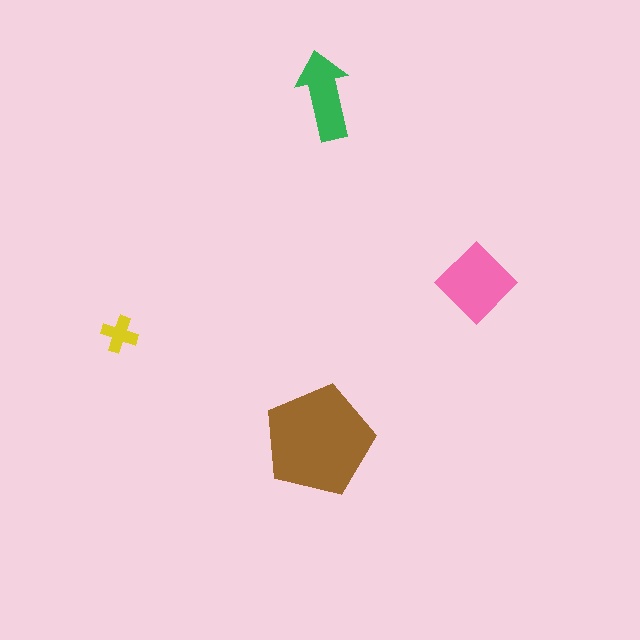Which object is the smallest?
The yellow cross.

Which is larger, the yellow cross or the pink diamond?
The pink diamond.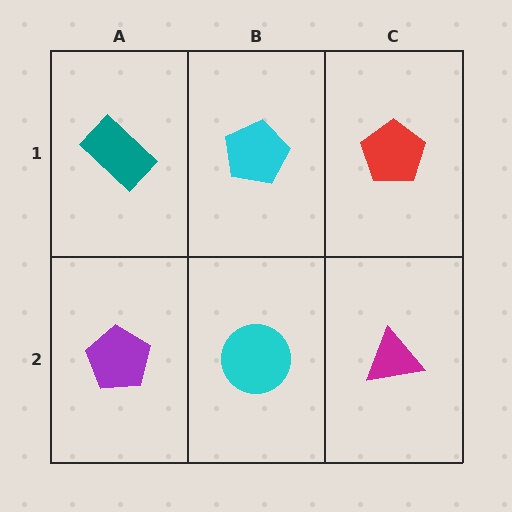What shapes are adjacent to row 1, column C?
A magenta triangle (row 2, column C), a cyan pentagon (row 1, column B).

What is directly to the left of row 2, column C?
A cyan circle.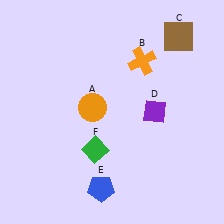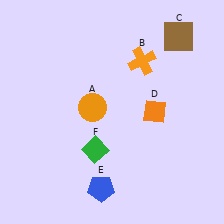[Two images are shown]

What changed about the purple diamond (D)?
In Image 1, D is purple. In Image 2, it changed to orange.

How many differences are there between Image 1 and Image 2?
There is 1 difference between the two images.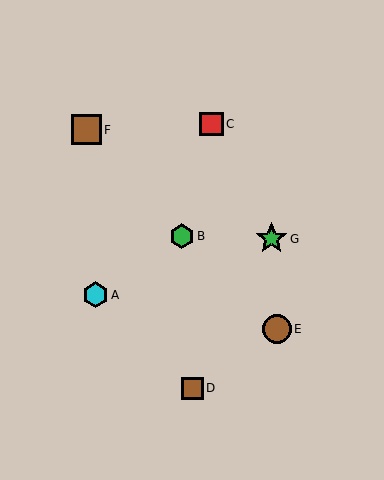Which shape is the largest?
The green star (labeled G) is the largest.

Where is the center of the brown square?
The center of the brown square is at (192, 388).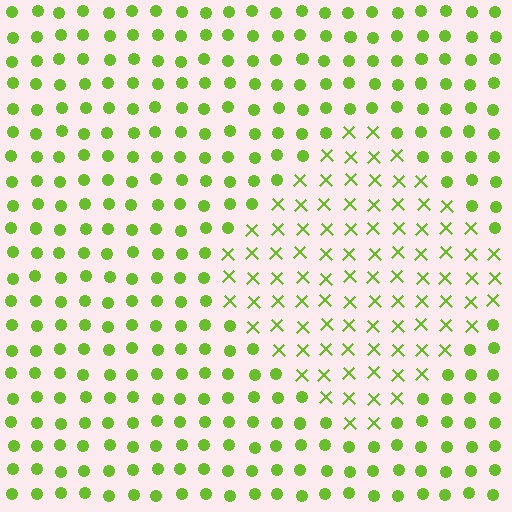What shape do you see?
I see a diamond.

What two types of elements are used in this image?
The image uses X marks inside the diamond region and circles outside it.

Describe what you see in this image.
The image is filled with small lime elements arranged in a uniform grid. A diamond-shaped region contains X marks, while the surrounding area contains circles. The boundary is defined purely by the change in element shape.